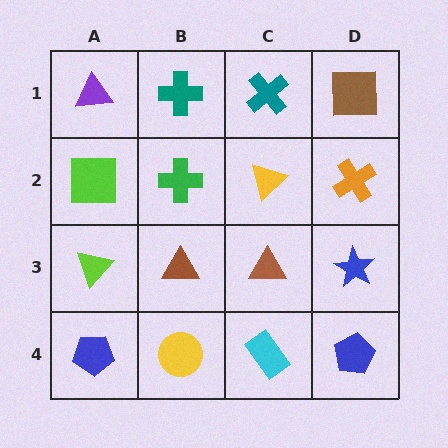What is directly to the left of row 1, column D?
A teal cross.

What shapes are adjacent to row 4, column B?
A brown triangle (row 3, column B), a blue pentagon (row 4, column A), a cyan rectangle (row 4, column C).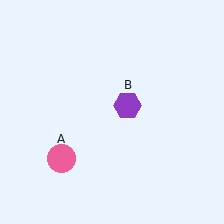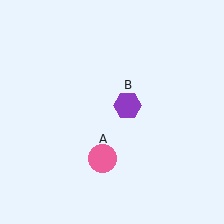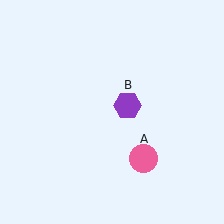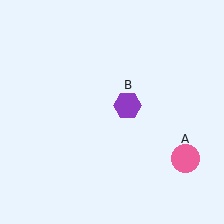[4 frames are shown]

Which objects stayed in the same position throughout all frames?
Purple hexagon (object B) remained stationary.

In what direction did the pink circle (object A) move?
The pink circle (object A) moved right.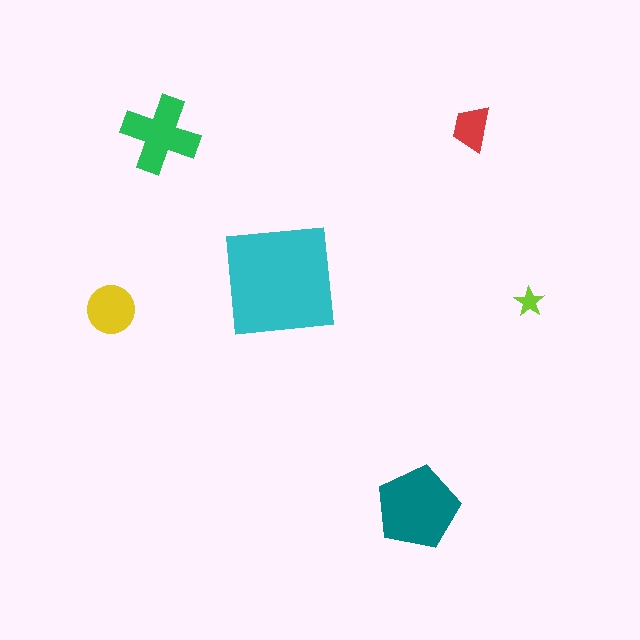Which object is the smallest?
The lime star.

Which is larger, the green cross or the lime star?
The green cross.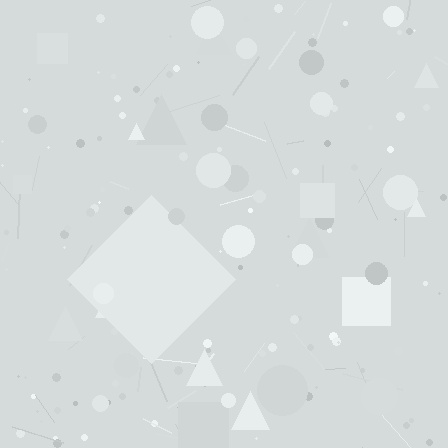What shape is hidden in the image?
A diamond is hidden in the image.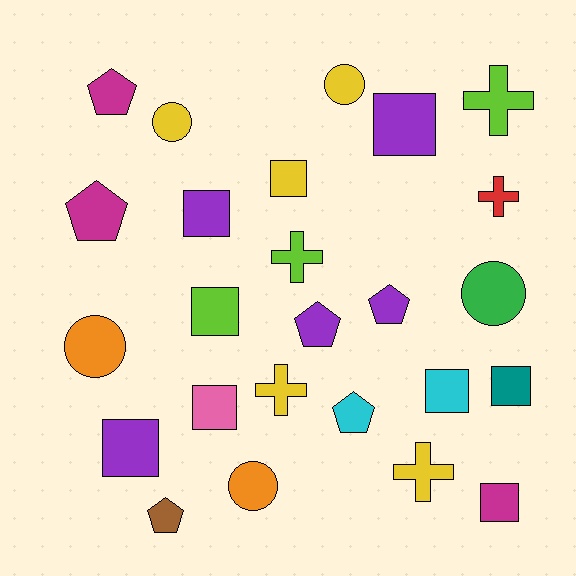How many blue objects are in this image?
There are no blue objects.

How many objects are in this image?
There are 25 objects.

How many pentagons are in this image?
There are 6 pentagons.